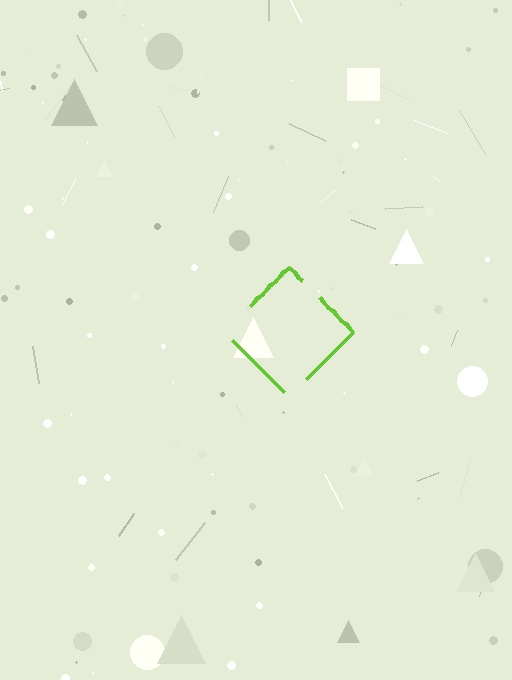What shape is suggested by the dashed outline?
The dashed outline suggests a diamond.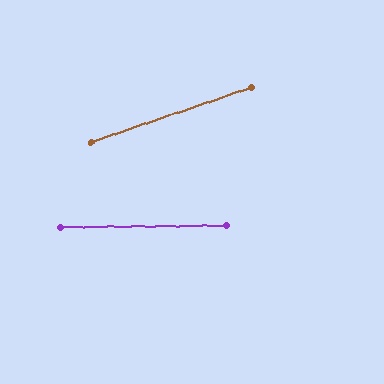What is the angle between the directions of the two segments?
Approximately 18 degrees.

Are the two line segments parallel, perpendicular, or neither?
Neither parallel nor perpendicular — they differ by about 18°.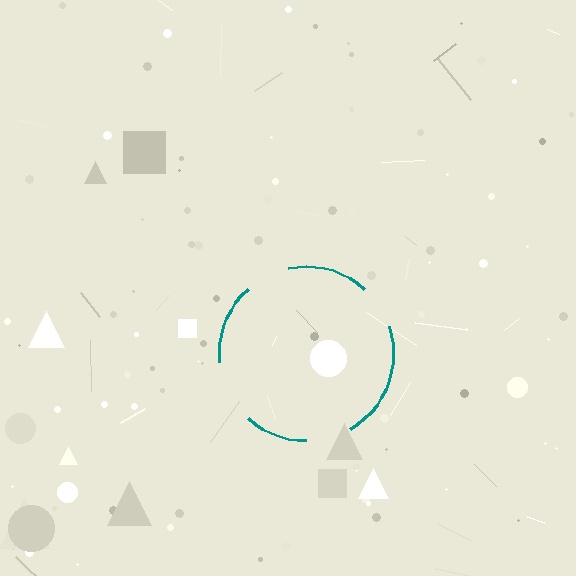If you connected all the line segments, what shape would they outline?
They would outline a circle.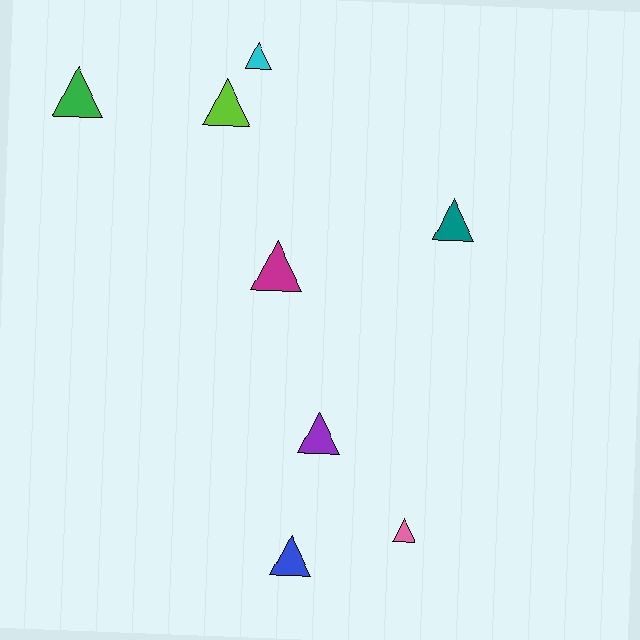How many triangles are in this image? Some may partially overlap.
There are 8 triangles.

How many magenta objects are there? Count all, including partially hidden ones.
There is 1 magenta object.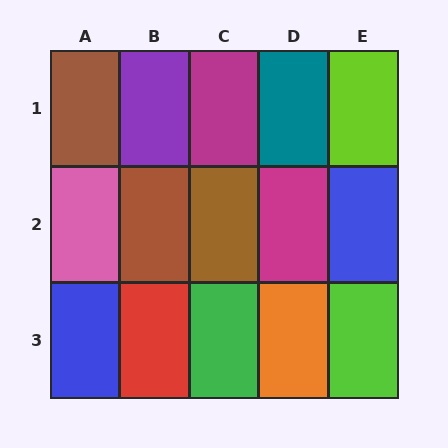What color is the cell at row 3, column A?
Blue.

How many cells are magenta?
2 cells are magenta.